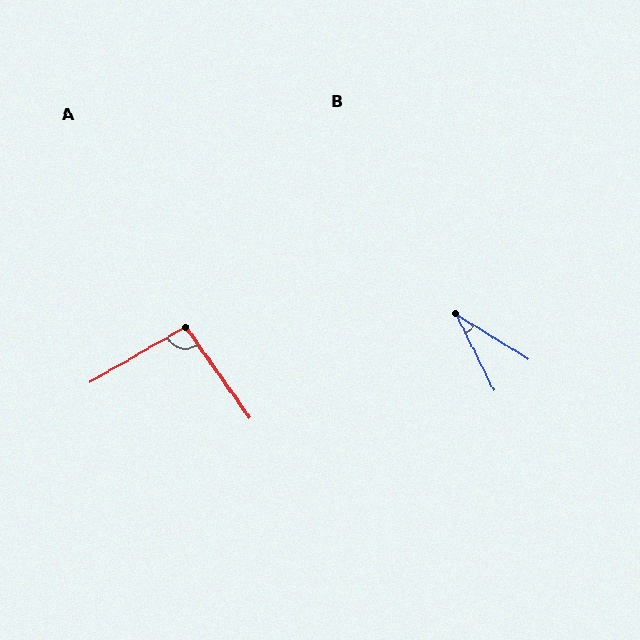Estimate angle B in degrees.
Approximately 32 degrees.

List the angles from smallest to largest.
B (32°), A (95°).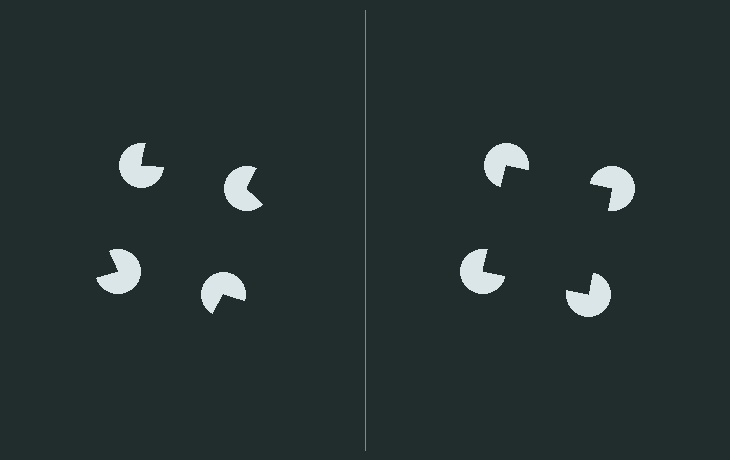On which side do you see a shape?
An illusory square appears on the right side. On the left side the wedge cuts are rotated, so no coherent shape forms.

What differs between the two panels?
The pac-man discs are positioned identically on both sides; only the wedge orientations differ. On the right they align to a square; on the left they are misaligned.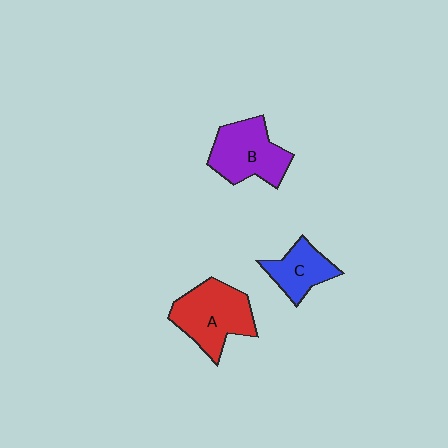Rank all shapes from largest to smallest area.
From largest to smallest: A (red), B (purple), C (blue).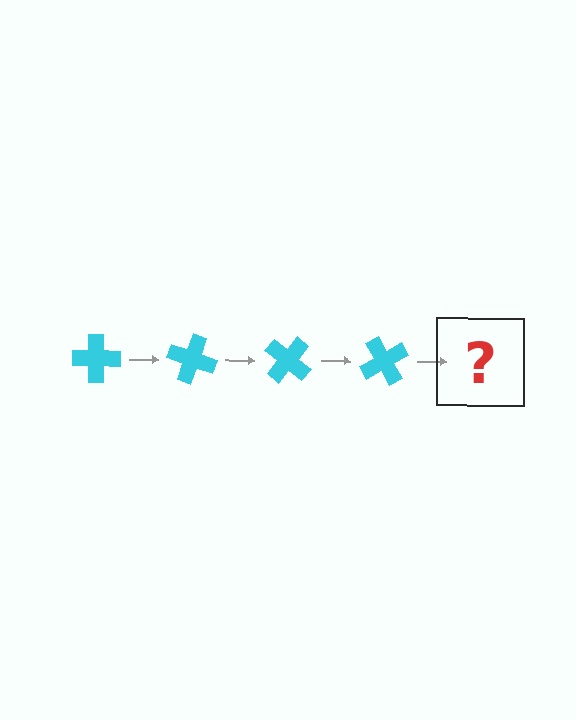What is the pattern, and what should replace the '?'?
The pattern is that the cross rotates 20 degrees each step. The '?' should be a cyan cross rotated 80 degrees.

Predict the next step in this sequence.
The next step is a cyan cross rotated 80 degrees.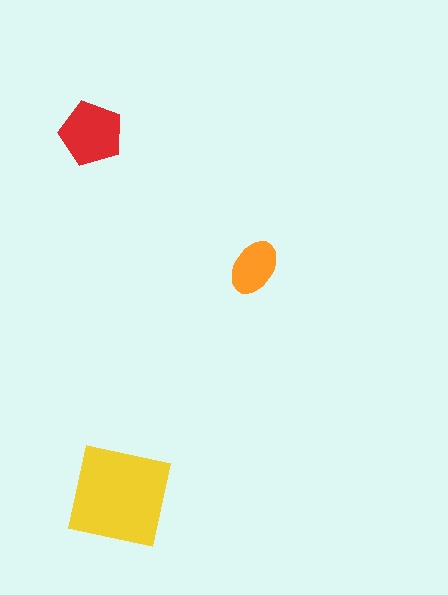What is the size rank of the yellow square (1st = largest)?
1st.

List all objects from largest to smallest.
The yellow square, the red pentagon, the orange ellipse.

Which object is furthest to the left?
The red pentagon is leftmost.